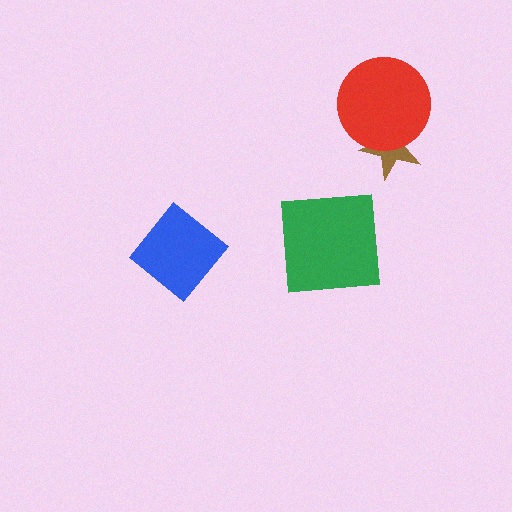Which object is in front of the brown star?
The red circle is in front of the brown star.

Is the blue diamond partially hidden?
No, no other shape covers it.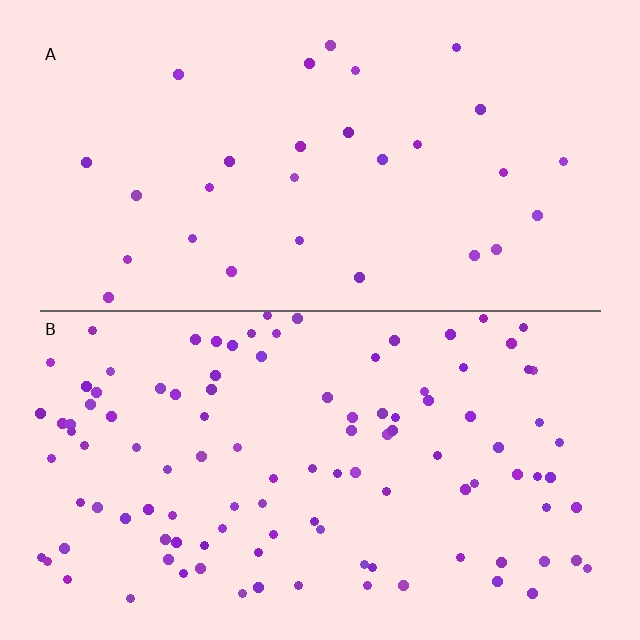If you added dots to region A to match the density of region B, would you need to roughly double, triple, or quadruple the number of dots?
Approximately quadruple.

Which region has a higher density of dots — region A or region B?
B (the bottom).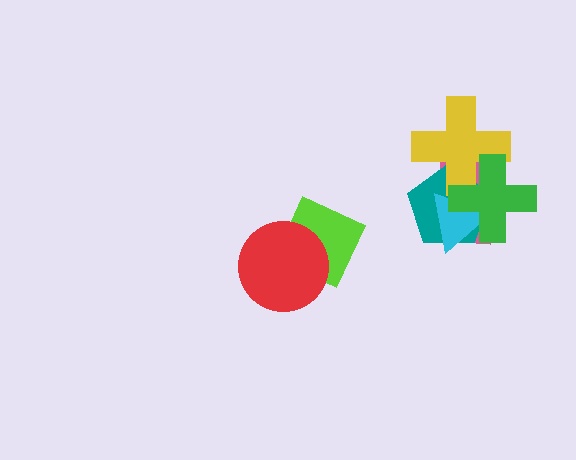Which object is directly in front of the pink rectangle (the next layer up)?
The teal pentagon is directly in front of the pink rectangle.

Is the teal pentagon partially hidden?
Yes, it is partially covered by another shape.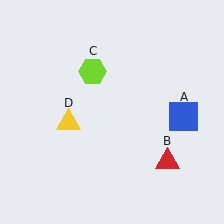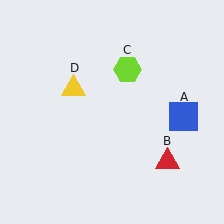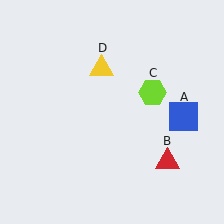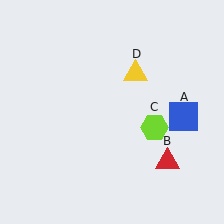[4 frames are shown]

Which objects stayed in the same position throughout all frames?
Blue square (object A) and red triangle (object B) remained stationary.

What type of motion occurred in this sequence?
The lime hexagon (object C), yellow triangle (object D) rotated clockwise around the center of the scene.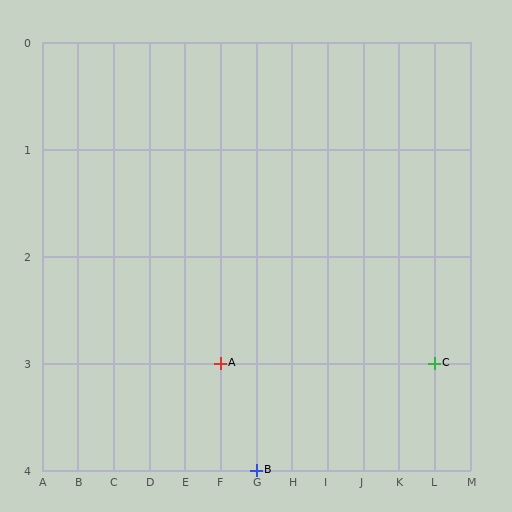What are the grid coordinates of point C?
Point C is at grid coordinates (L, 3).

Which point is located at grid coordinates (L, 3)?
Point C is at (L, 3).